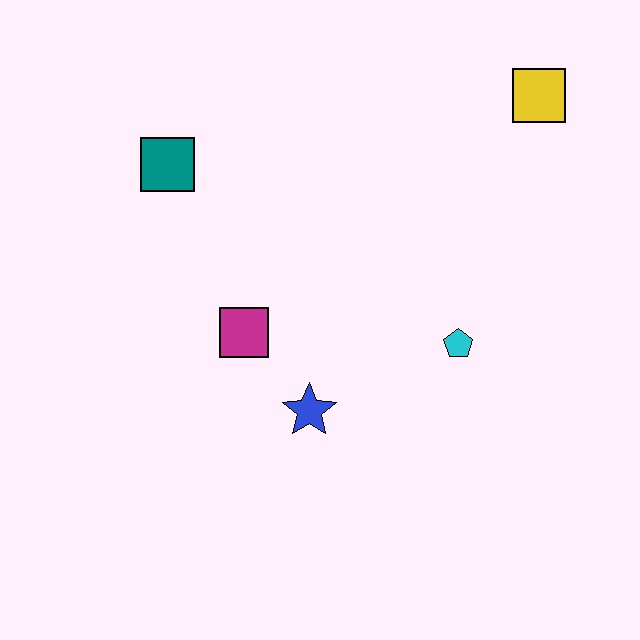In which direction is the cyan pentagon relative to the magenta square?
The cyan pentagon is to the right of the magenta square.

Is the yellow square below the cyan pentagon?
No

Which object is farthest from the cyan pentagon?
The teal square is farthest from the cyan pentagon.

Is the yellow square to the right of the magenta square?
Yes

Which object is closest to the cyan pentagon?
The blue star is closest to the cyan pentagon.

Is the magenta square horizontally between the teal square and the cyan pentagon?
Yes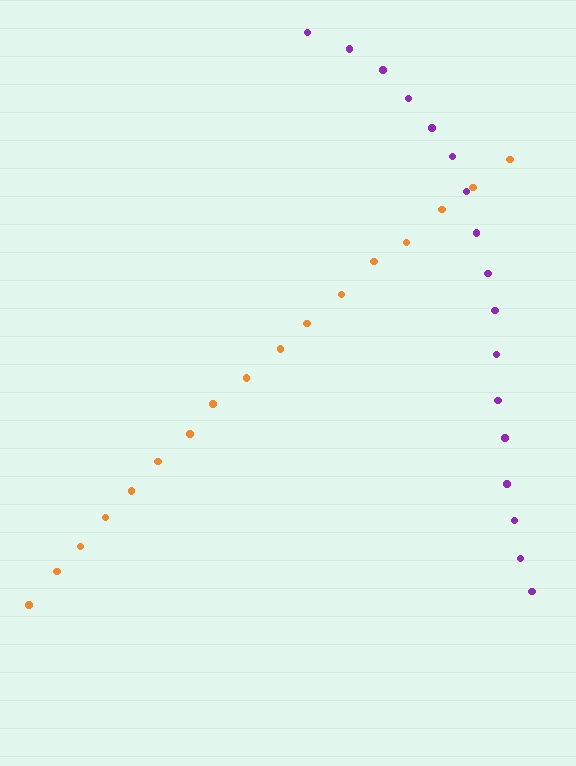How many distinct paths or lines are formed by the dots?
There are 2 distinct paths.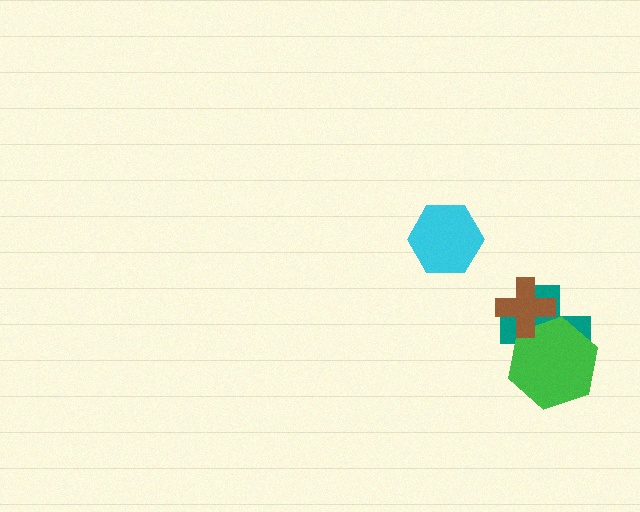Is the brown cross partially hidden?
No, no other shape covers it.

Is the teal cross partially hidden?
Yes, it is partially covered by another shape.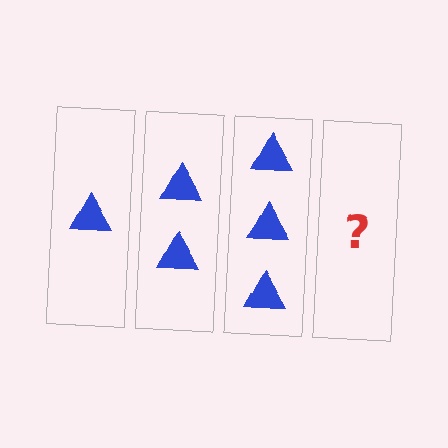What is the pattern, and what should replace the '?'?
The pattern is that each step adds one more triangle. The '?' should be 4 triangles.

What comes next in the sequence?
The next element should be 4 triangles.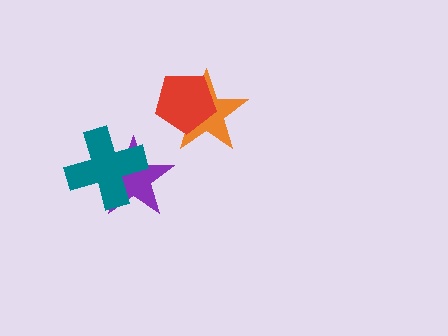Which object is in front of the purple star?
The teal cross is in front of the purple star.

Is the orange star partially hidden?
Yes, it is partially covered by another shape.